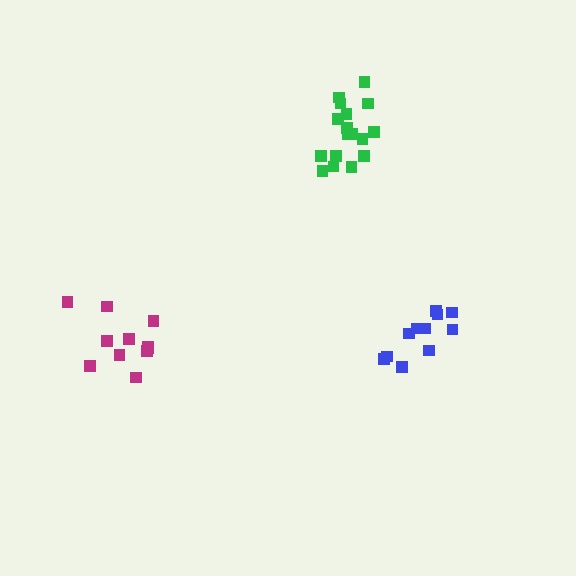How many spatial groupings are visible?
There are 3 spatial groupings.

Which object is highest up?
The green cluster is topmost.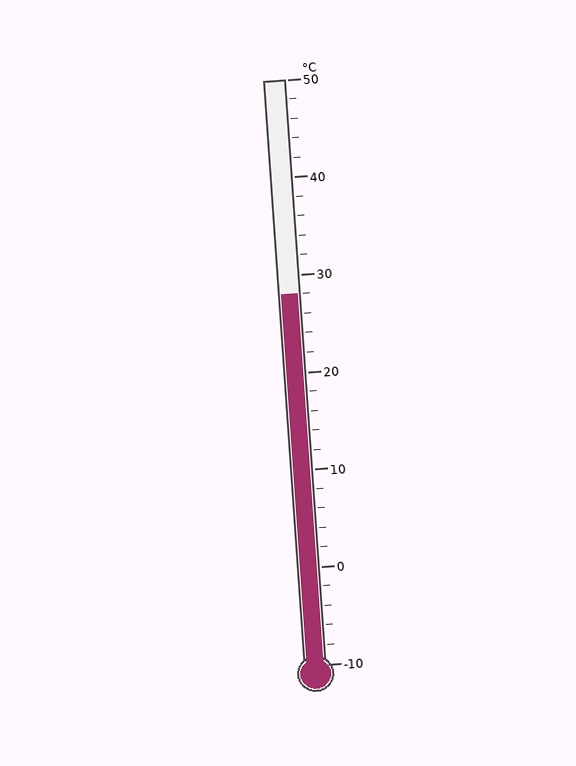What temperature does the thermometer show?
The thermometer shows approximately 28°C.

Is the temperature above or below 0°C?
The temperature is above 0°C.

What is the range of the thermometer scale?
The thermometer scale ranges from -10°C to 50°C.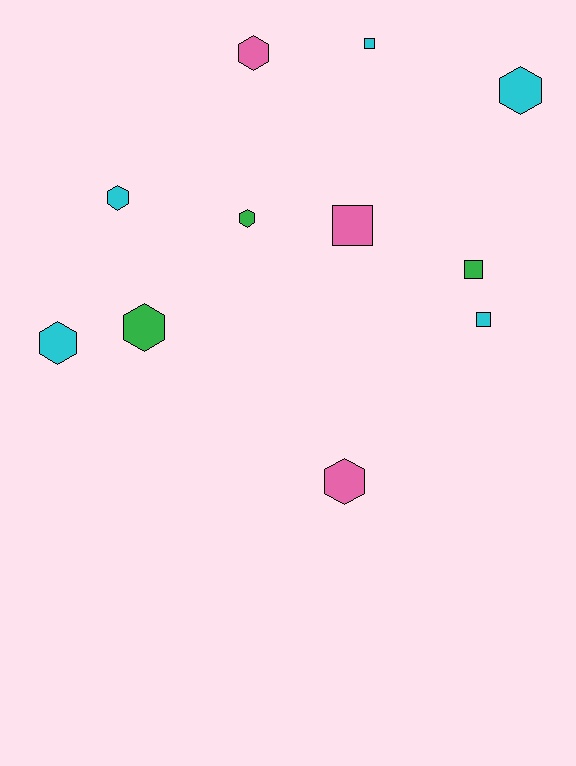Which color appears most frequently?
Cyan, with 5 objects.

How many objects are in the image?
There are 11 objects.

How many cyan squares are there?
There are 2 cyan squares.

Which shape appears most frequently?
Hexagon, with 7 objects.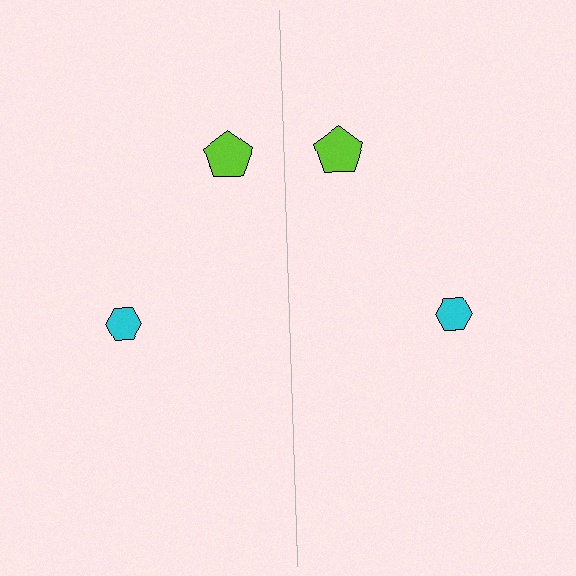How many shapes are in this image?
There are 4 shapes in this image.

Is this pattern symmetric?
Yes, this pattern has bilateral (reflection) symmetry.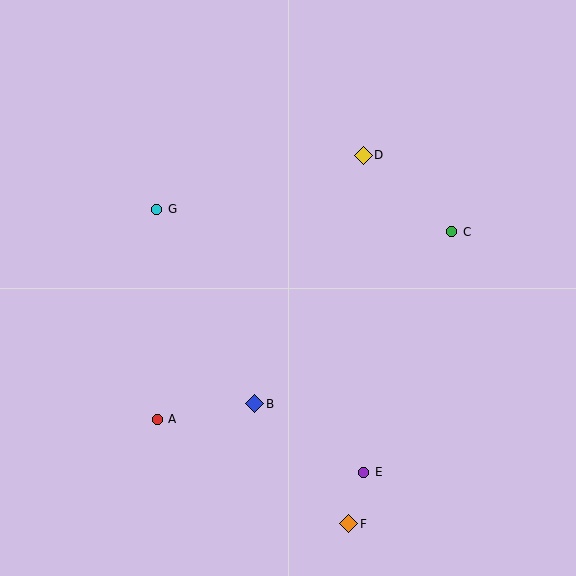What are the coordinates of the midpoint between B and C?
The midpoint between B and C is at (353, 318).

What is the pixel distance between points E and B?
The distance between E and B is 129 pixels.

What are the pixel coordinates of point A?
Point A is at (157, 419).